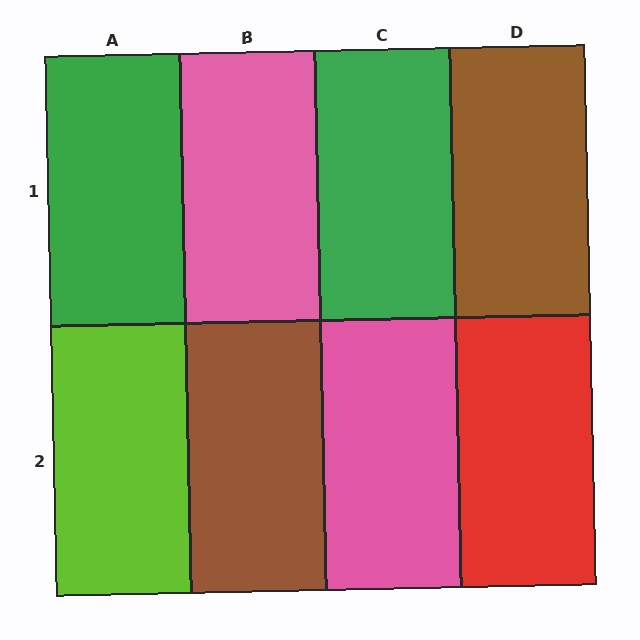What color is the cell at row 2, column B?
Brown.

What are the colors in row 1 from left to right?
Green, pink, green, brown.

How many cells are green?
2 cells are green.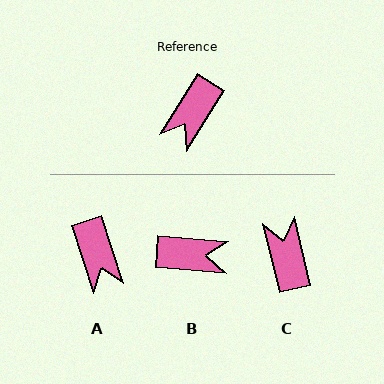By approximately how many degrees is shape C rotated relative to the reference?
Approximately 135 degrees clockwise.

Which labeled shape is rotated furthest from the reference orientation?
C, about 135 degrees away.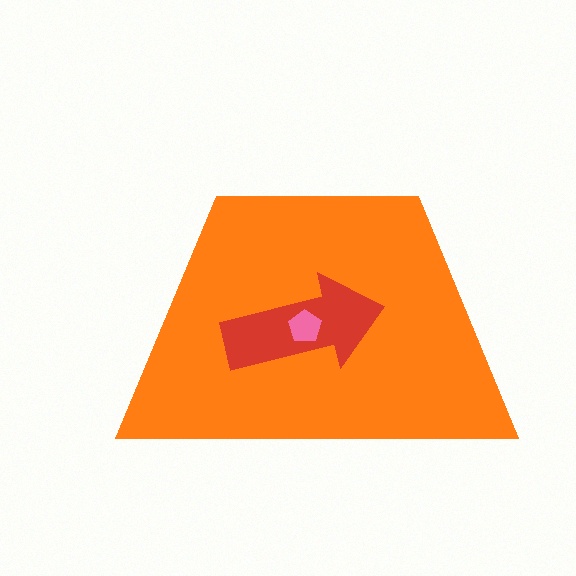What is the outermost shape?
The orange trapezoid.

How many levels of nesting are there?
3.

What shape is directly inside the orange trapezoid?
The red arrow.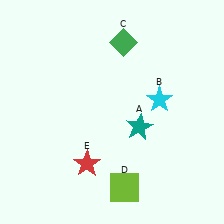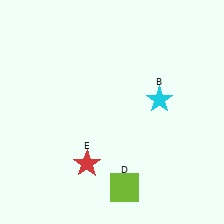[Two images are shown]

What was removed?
The teal star (A), the green diamond (C) were removed in Image 2.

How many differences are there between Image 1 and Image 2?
There are 2 differences between the two images.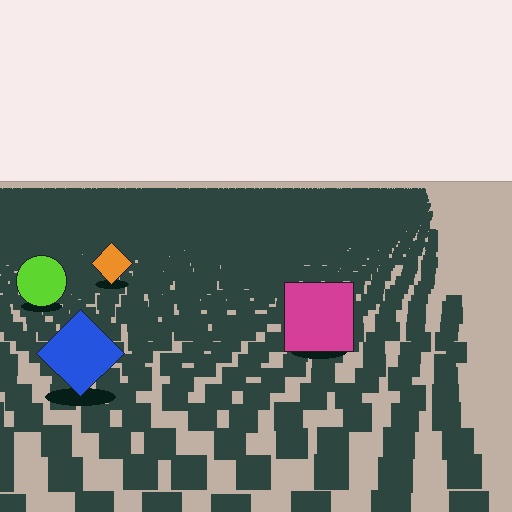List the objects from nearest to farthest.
From nearest to farthest: the blue diamond, the magenta square, the lime circle, the orange diamond.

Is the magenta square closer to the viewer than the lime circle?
Yes. The magenta square is closer — you can tell from the texture gradient: the ground texture is coarser near it.